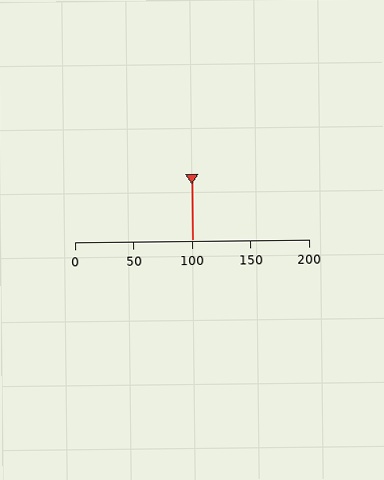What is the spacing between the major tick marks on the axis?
The major ticks are spaced 50 apart.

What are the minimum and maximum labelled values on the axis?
The axis runs from 0 to 200.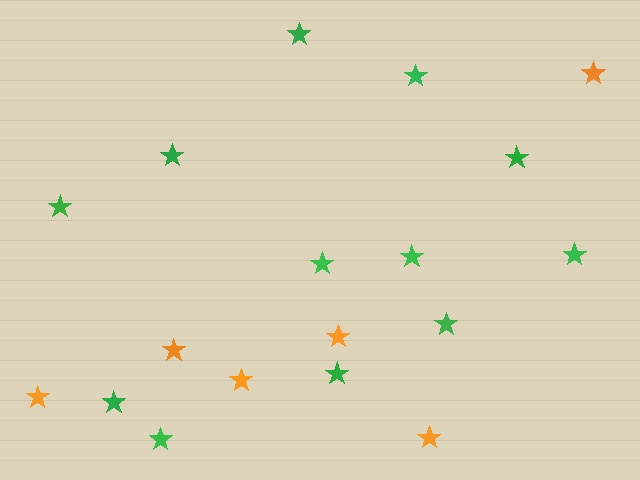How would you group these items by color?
There are 2 groups: one group of green stars (12) and one group of orange stars (6).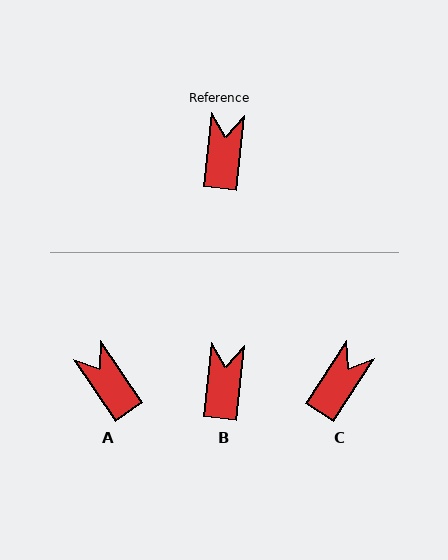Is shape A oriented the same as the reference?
No, it is off by about 41 degrees.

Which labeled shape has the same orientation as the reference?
B.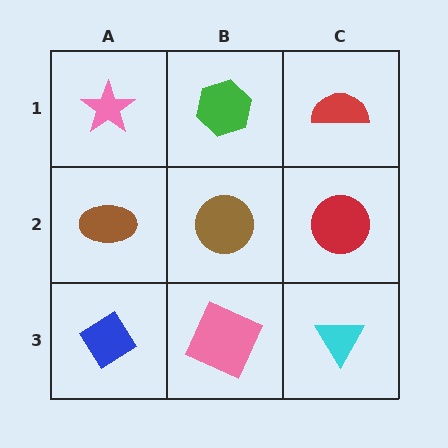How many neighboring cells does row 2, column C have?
3.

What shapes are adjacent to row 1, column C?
A red circle (row 2, column C), a green hexagon (row 1, column B).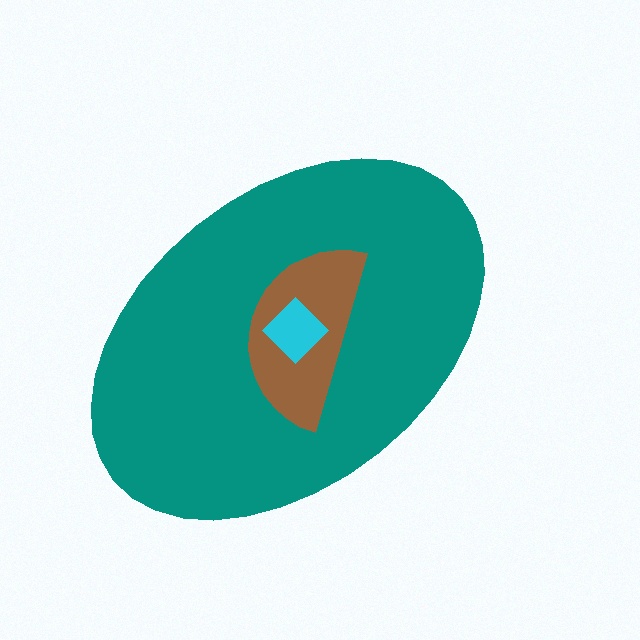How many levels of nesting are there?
3.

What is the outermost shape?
The teal ellipse.